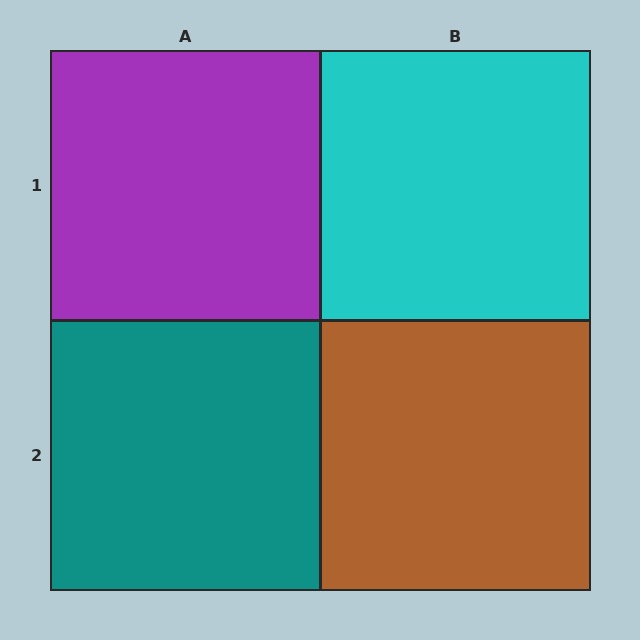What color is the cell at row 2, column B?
Brown.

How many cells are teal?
1 cell is teal.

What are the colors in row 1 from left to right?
Purple, cyan.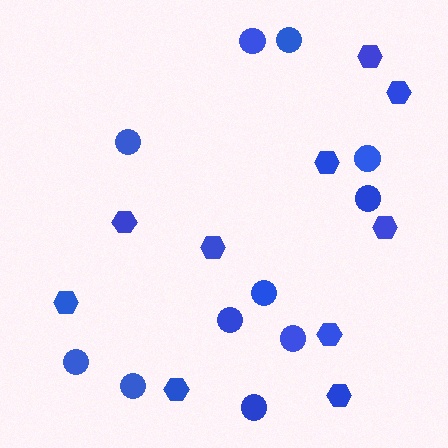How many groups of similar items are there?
There are 2 groups: one group of hexagons (10) and one group of circles (11).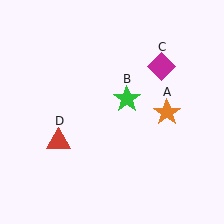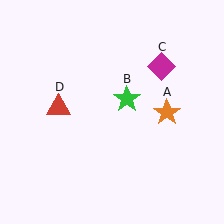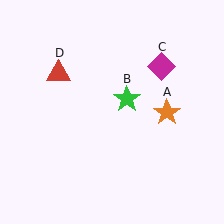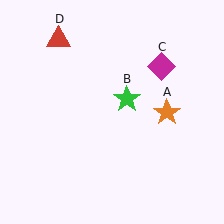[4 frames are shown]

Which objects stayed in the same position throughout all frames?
Orange star (object A) and green star (object B) and magenta diamond (object C) remained stationary.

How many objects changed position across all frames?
1 object changed position: red triangle (object D).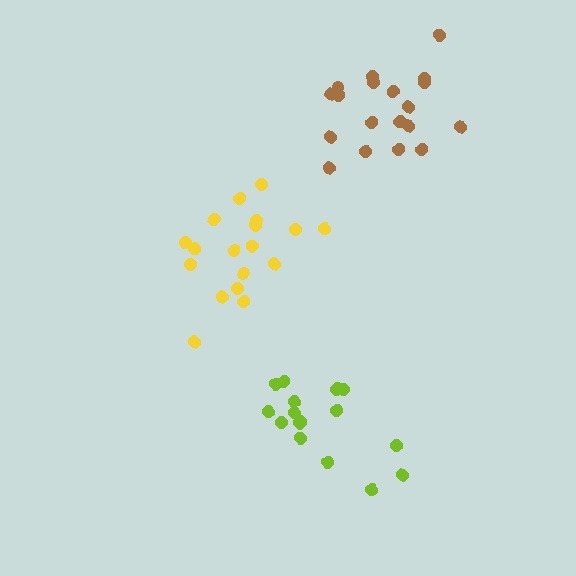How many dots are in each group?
Group 1: 18 dots, Group 2: 19 dots, Group 3: 18 dots (55 total).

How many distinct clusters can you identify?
There are 3 distinct clusters.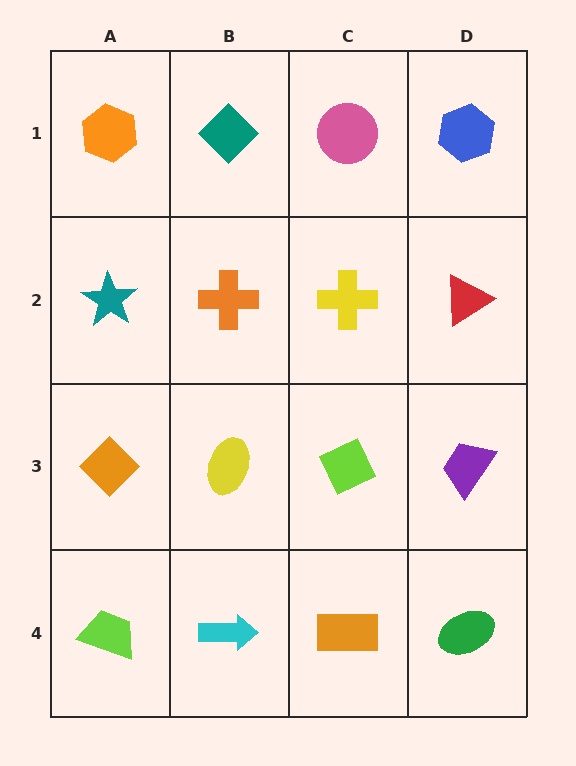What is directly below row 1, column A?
A teal star.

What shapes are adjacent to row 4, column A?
An orange diamond (row 3, column A), a cyan arrow (row 4, column B).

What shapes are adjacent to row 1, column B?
An orange cross (row 2, column B), an orange hexagon (row 1, column A), a pink circle (row 1, column C).